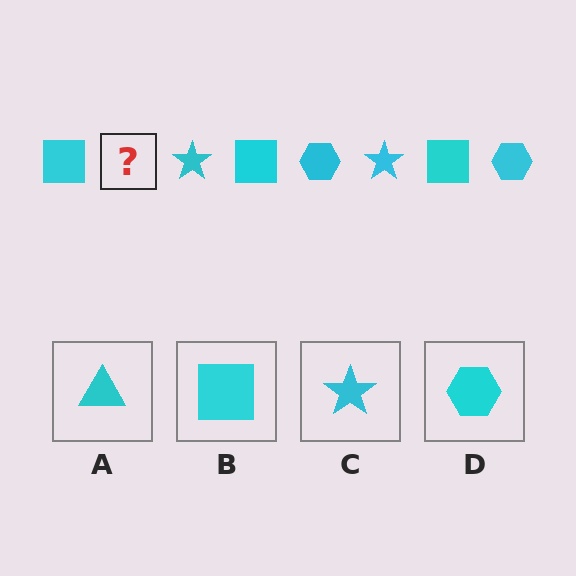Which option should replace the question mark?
Option D.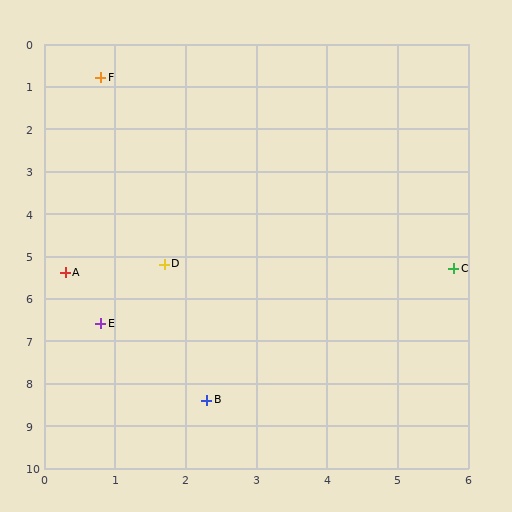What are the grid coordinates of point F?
Point F is at approximately (0.8, 0.8).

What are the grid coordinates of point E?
Point E is at approximately (0.8, 6.6).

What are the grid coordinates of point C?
Point C is at approximately (5.8, 5.3).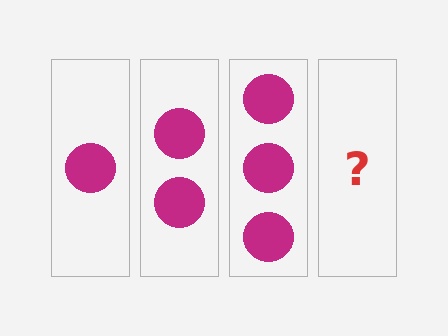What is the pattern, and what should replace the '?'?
The pattern is that each step adds one more circle. The '?' should be 4 circles.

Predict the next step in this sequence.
The next step is 4 circles.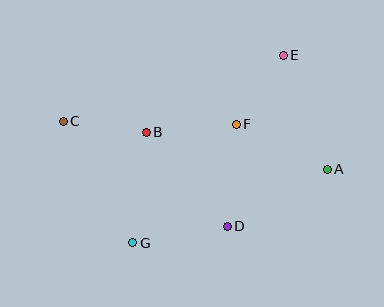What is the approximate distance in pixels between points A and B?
The distance between A and B is approximately 185 pixels.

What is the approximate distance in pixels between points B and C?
The distance between B and C is approximately 84 pixels.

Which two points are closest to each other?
Points E and F are closest to each other.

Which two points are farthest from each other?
Points A and C are farthest from each other.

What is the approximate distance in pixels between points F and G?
The distance between F and G is approximately 157 pixels.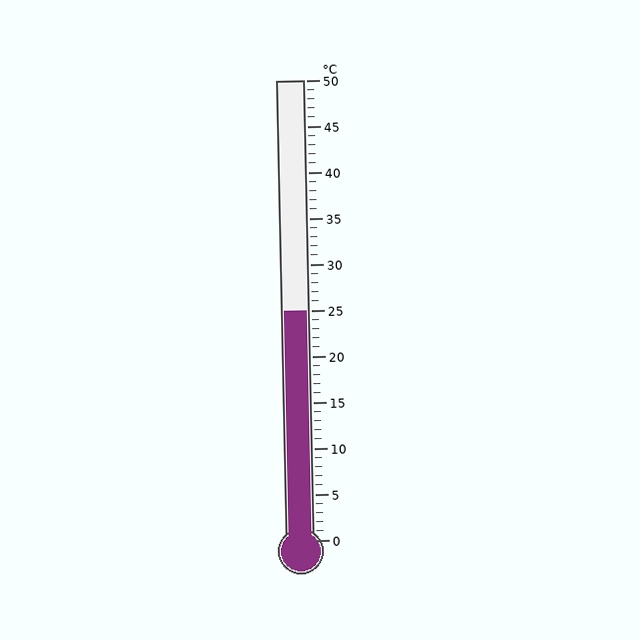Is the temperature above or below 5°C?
The temperature is above 5°C.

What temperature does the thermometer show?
The thermometer shows approximately 25°C.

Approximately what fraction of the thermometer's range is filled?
The thermometer is filled to approximately 50% of its range.